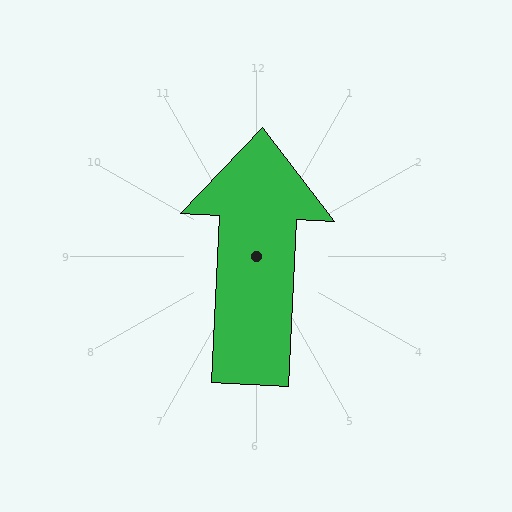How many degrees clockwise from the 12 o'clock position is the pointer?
Approximately 3 degrees.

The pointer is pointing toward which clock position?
Roughly 12 o'clock.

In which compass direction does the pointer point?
North.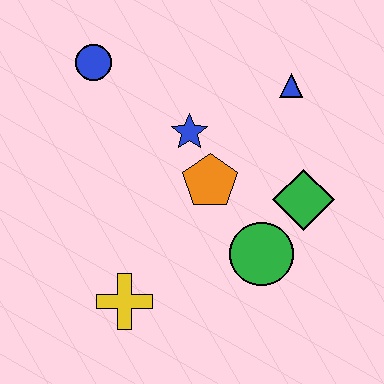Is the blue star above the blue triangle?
No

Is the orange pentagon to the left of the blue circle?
No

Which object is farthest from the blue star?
The yellow cross is farthest from the blue star.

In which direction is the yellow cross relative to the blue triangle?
The yellow cross is below the blue triangle.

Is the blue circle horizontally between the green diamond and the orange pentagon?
No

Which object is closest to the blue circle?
The blue star is closest to the blue circle.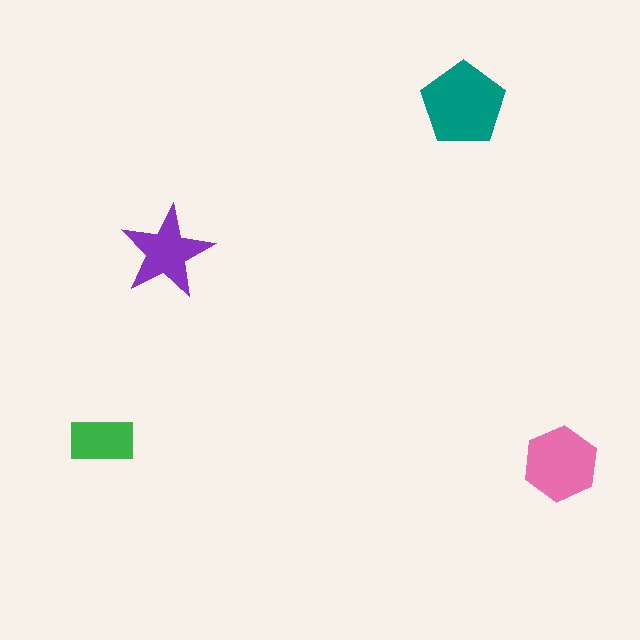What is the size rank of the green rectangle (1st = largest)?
4th.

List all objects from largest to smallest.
The teal pentagon, the pink hexagon, the purple star, the green rectangle.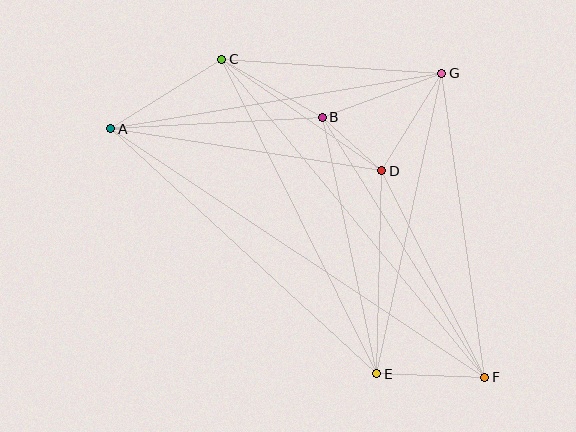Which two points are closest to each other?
Points B and D are closest to each other.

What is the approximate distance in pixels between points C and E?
The distance between C and E is approximately 351 pixels.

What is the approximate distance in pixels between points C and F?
The distance between C and F is approximately 413 pixels.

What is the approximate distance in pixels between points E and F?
The distance between E and F is approximately 108 pixels.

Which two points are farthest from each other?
Points A and F are farthest from each other.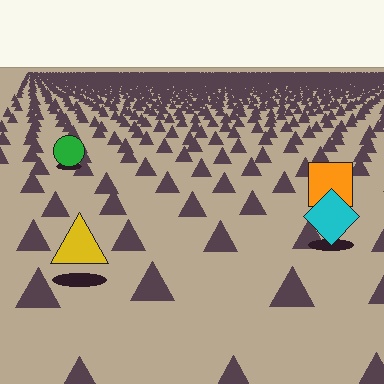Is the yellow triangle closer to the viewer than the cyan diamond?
Yes. The yellow triangle is closer — you can tell from the texture gradient: the ground texture is coarser near it.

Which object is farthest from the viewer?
The green circle is farthest from the viewer. It appears smaller and the ground texture around it is denser.